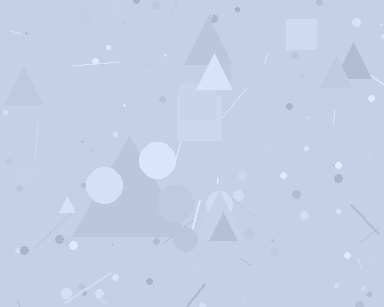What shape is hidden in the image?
A triangle is hidden in the image.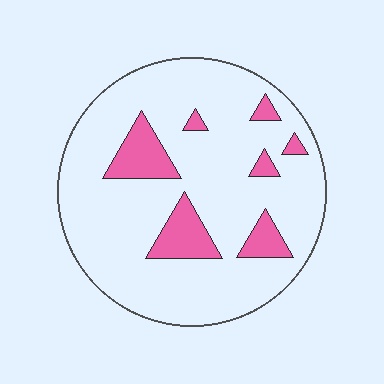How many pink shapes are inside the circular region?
7.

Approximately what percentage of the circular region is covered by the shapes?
Approximately 15%.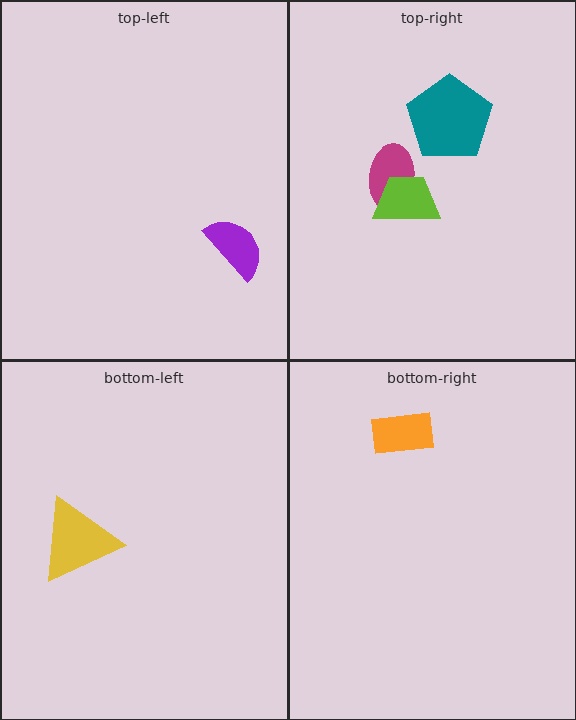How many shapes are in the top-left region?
1.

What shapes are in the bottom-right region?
The orange rectangle.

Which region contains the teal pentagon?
The top-right region.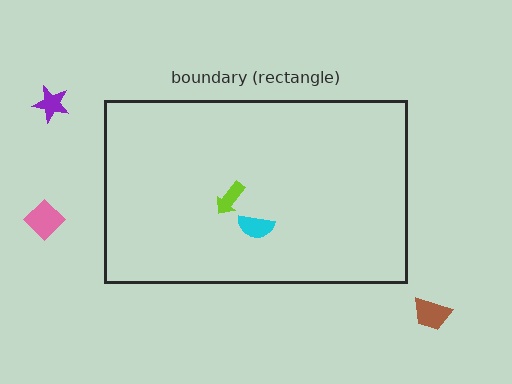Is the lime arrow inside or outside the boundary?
Inside.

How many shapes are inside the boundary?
2 inside, 3 outside.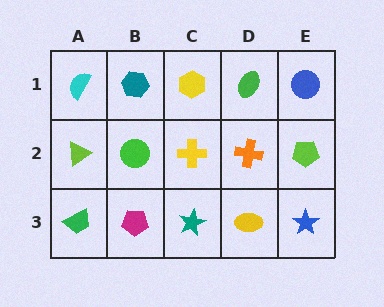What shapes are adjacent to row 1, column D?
An orange cross (row 2, column D), a yellow hexagon (row 1, column C), a blue circle (row 1, column E).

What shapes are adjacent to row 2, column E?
A blue circle (row 1, column E), a blue star (row 3, column E), an orange cross (row 2, column D).